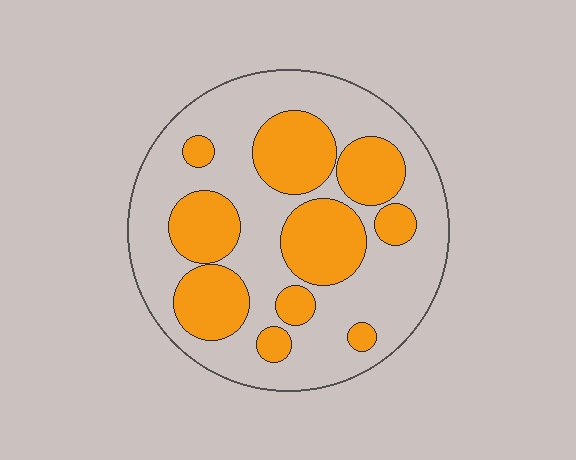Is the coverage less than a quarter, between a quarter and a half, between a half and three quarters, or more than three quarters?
Between a quarter and a half.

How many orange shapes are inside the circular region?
10.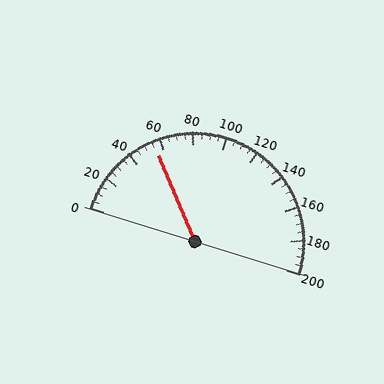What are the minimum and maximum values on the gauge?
The gauge ranges from 0 to 200.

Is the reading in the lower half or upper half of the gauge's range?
The reading is in the lower half of the range (0 to 200).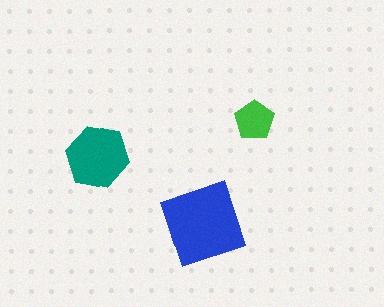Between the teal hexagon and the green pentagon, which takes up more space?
The teal hexagon.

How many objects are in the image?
There are 3 objects in the image.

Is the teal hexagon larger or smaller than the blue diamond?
Smaller.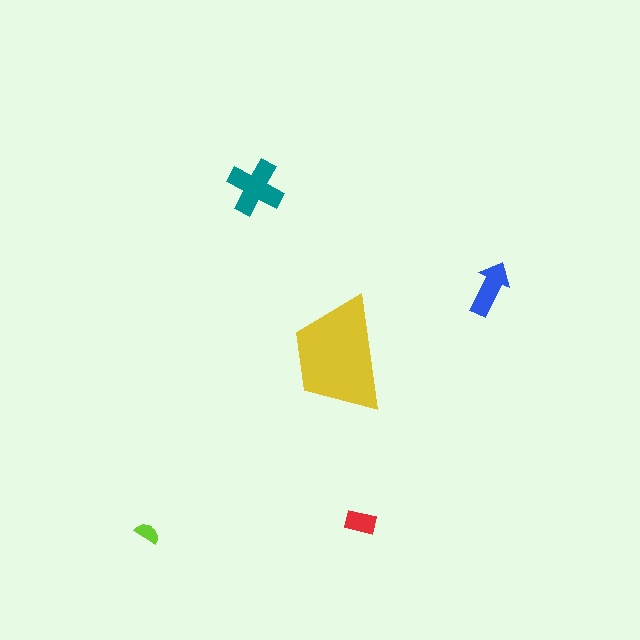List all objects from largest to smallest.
The yellow trapezoid, the teal cross, the blue arrow, the red rectangle, the lime semicircle.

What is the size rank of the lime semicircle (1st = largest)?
5th.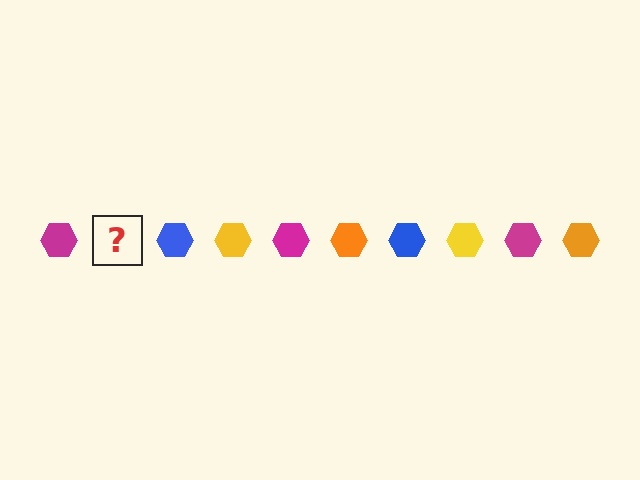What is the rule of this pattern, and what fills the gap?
The rule is that the pattern cycles through magenta, orange, blue, yellow hexagons. The gap should be filled with an orange hexagon.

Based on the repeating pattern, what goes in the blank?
The blank should be an orange hexagon.